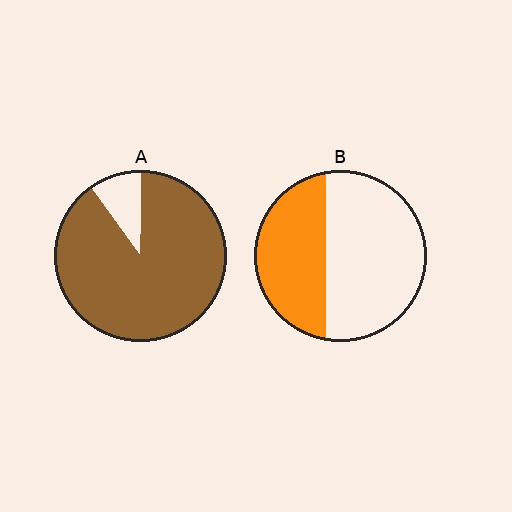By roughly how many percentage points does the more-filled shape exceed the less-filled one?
By roughly 50 percentage points (A over B).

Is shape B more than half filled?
No.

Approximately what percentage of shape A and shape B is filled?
A is approximately 90% and B is approximately 40%.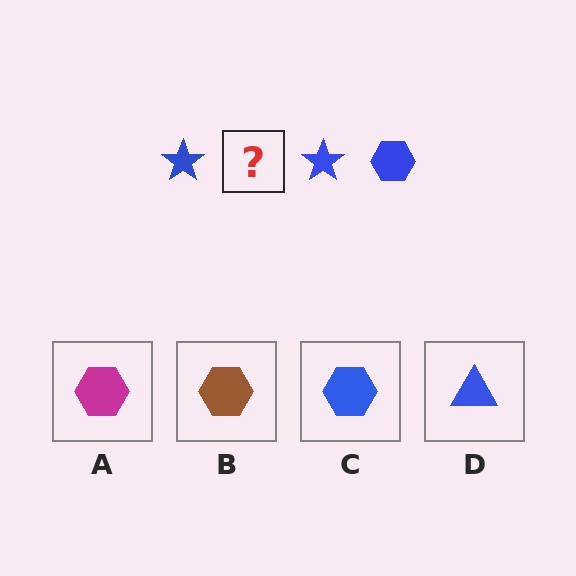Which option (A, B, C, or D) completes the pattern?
C.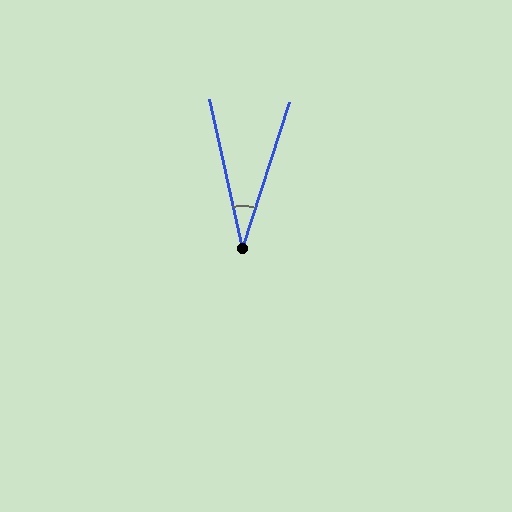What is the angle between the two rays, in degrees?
Approximately 30 degrees.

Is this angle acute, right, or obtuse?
It is acute.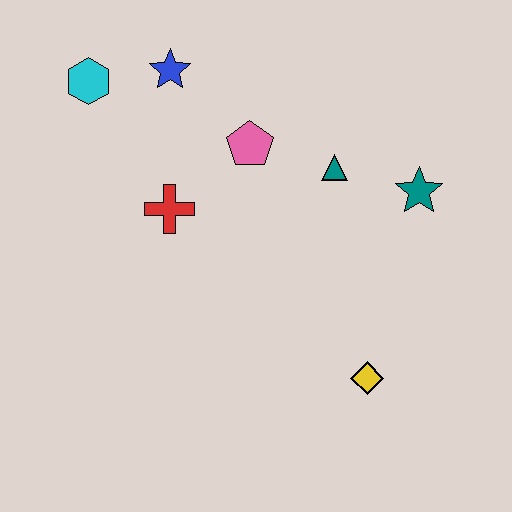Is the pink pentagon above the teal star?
Yes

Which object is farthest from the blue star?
The yellow diamond is farthest from the blue star.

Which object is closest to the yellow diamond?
The teal star is closest to the yellow diamond.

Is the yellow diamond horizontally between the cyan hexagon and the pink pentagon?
No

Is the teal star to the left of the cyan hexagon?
No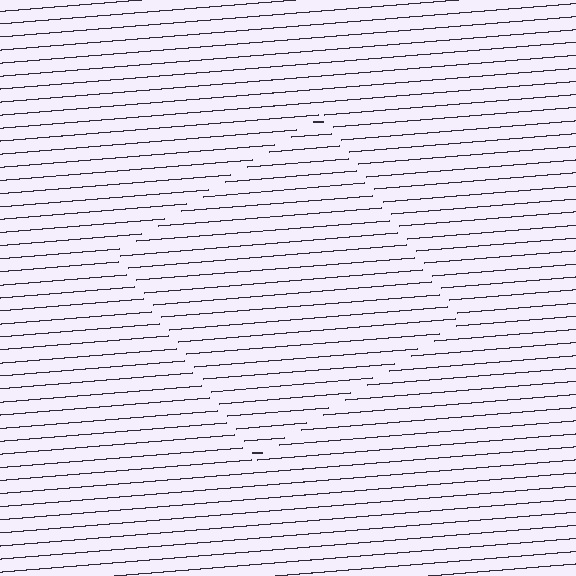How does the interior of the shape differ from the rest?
The interior of the shape contains the same grating, shifted by half a period — the contour is defined by the phase discontinuity where line-ends from the inner and outer gratings abut.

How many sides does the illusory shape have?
4 sides — the line-ends trace a square.